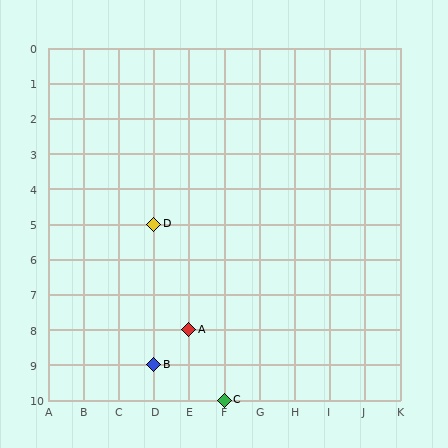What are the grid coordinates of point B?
Point B is at grid coordinates (D, 9).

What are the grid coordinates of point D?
Point D is at grid coordinates (D, 5).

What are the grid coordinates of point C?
Point C is at grid coordinates (F, 10).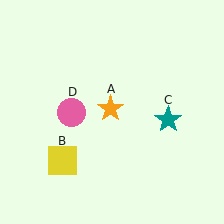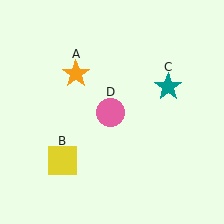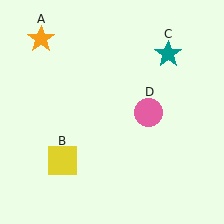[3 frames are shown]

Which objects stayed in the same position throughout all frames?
Yellow square (object B) remained stationary.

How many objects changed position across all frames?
3 objects changed position: orange star (object A), teal star (object C), pink circle (object D).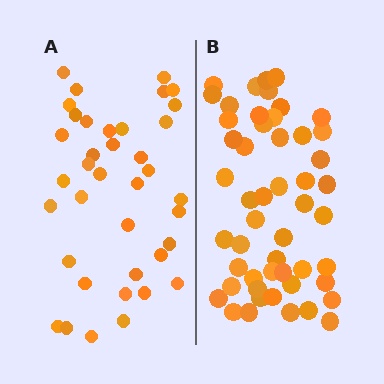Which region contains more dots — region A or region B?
Region B (the right region) has more dots.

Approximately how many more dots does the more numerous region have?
Region B has approximately 15 more dots than region A.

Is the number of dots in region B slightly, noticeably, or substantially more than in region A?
Region B has noticeably more, but not dramatically so. The ratio is roughly 1.3 to 1.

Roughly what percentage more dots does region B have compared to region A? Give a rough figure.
About 35% more.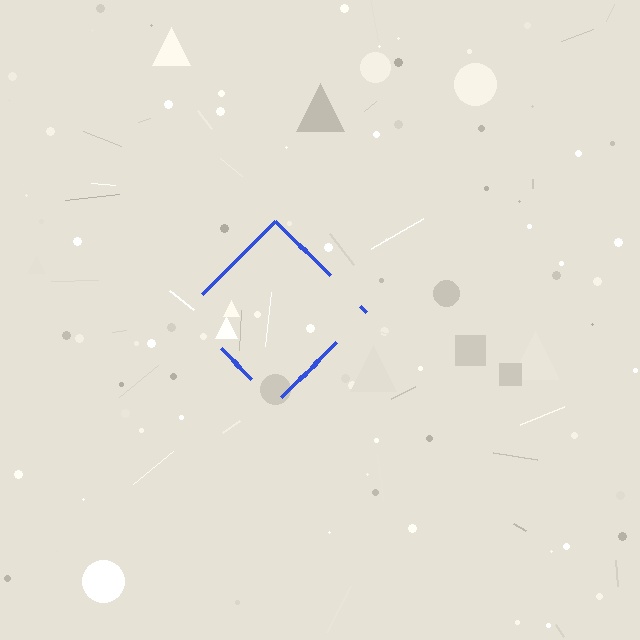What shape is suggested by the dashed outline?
The dashed outline suggests a diamond.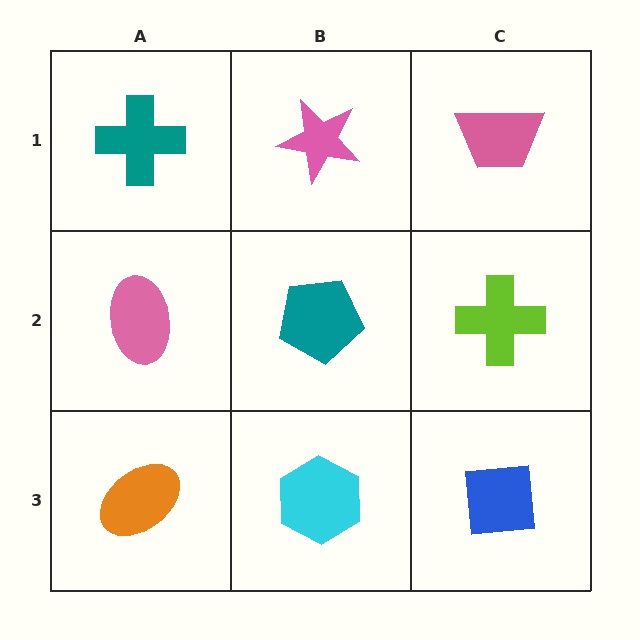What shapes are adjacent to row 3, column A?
A pink ellipse (row 2, column A), a cyan hexagon (row 3, column B).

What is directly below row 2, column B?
A cyan hexagon.